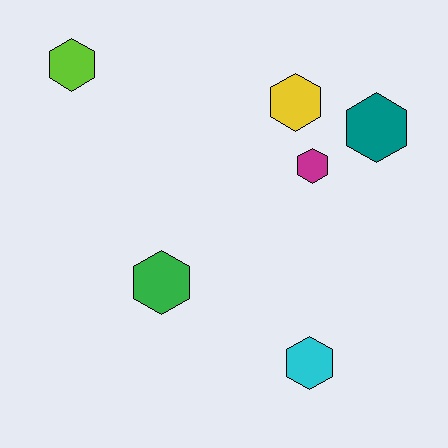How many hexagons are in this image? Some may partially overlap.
There are 6 hexagons.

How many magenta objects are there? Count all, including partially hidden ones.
There is 1 magenta object.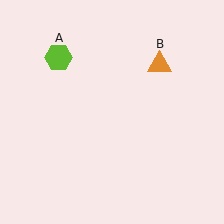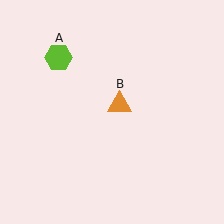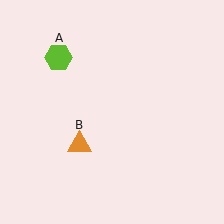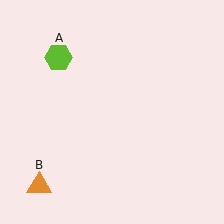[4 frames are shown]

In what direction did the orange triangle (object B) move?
The orange triangle (object B) moved down and to the left.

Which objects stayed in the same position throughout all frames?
Lime hexagon (object A) remained stationary.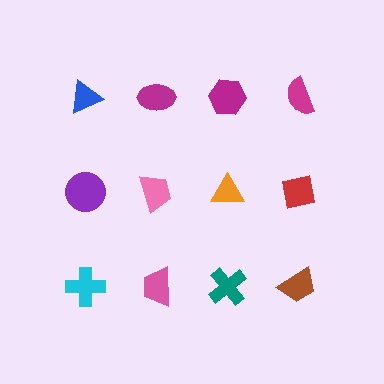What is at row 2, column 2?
A pink trapezoid.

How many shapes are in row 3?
4 shapes.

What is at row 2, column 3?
An orange triangle.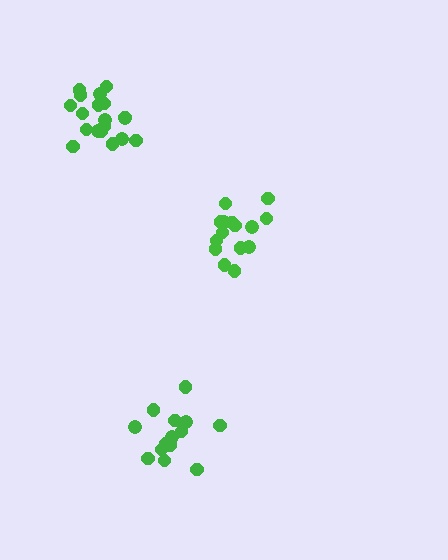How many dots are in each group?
Group 1: 15 dots, Group 2: 15 dots, Group 3: 19 dots (49 total).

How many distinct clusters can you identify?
There are 3 distinct clusters.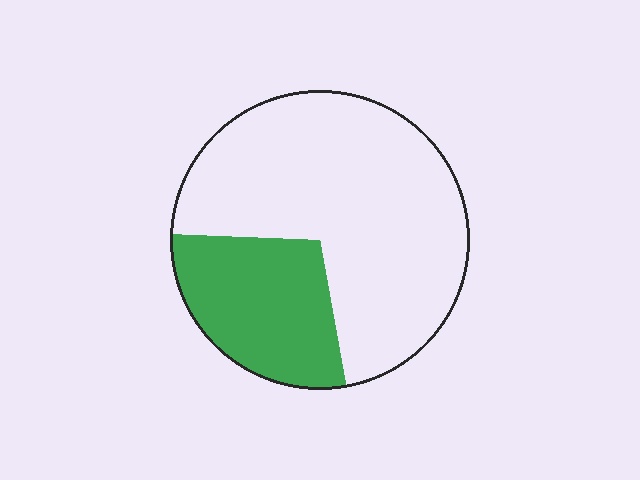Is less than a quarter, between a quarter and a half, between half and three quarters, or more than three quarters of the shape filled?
Between a quarter and a half.